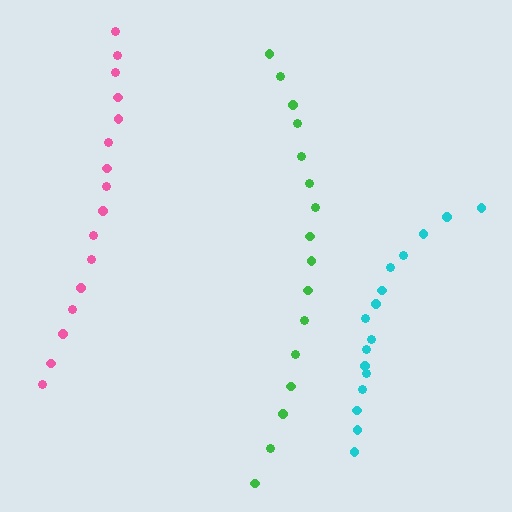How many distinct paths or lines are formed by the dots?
There are 3 distinct paths.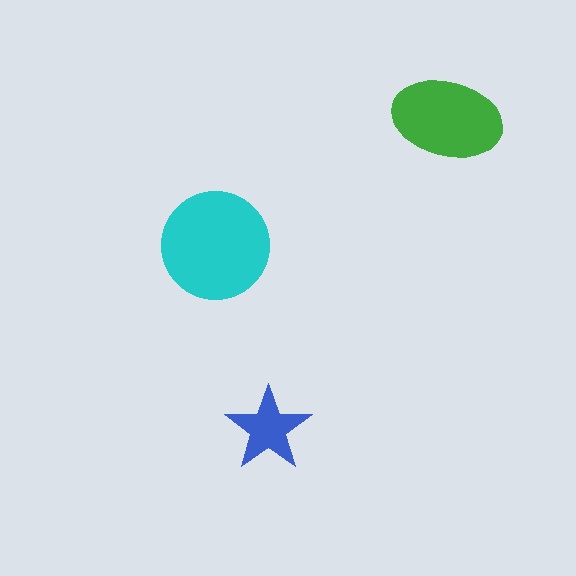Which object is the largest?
The cyan circle.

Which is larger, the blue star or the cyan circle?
The cyan circle.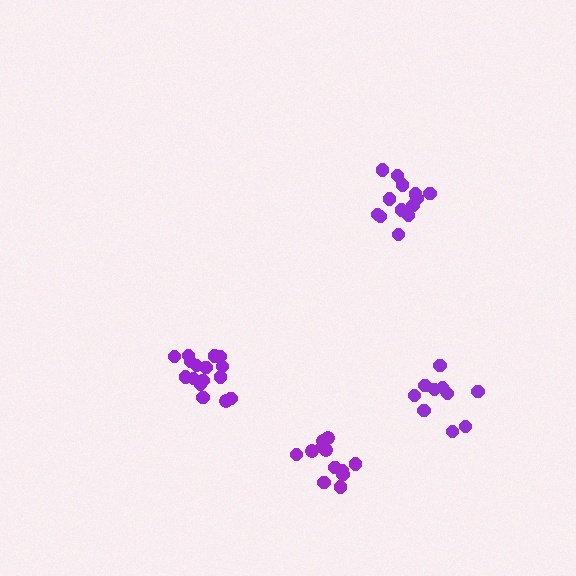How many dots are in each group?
Group 1: 10 dots, Group 2: 13 dots, Group 3: 12 dots, Group 4: 16 dots (51 total).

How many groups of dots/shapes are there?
There are 4 groups.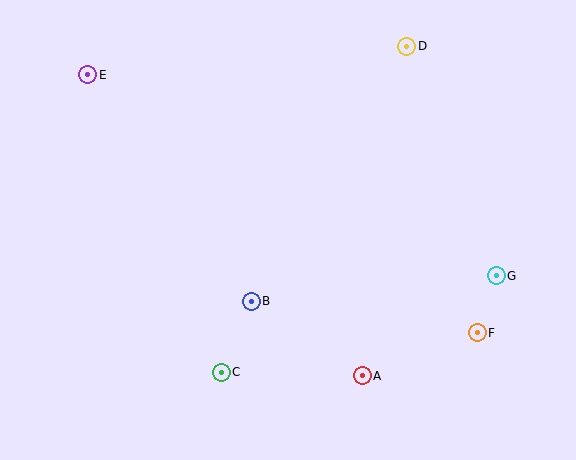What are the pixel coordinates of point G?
Point G is at (496, 276).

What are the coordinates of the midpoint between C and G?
The midpoint between C and G is at (359, 324).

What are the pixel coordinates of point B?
Point B is at (251, 301).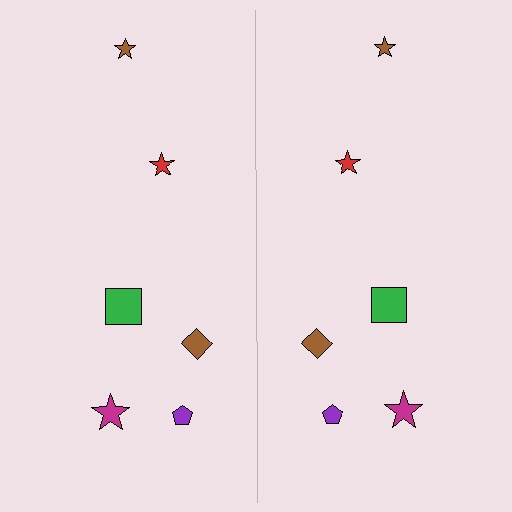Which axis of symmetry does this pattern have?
The pattern has a vertical axis of symmetry running through the center of the image.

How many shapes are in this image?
There are 12 shapes in this image.